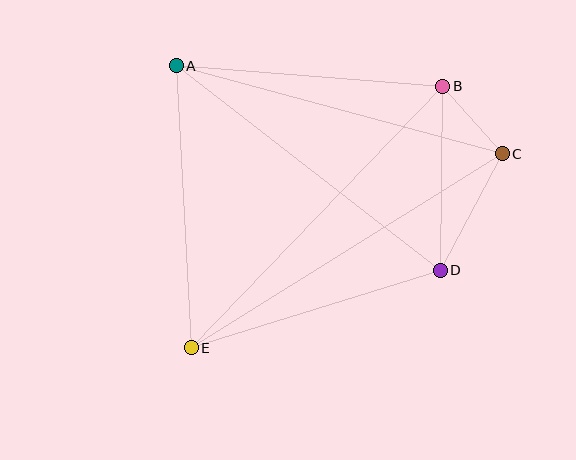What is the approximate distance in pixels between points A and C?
The distance between A and C is approximately 338 pixels.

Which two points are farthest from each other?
Points C and E are farthest from each other.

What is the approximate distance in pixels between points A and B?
The distance between A and B is approximately 268 pixels.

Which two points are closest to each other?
Points B and C are closest to each other.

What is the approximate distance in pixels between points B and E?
The distance between B and E is approximately 363 pixels.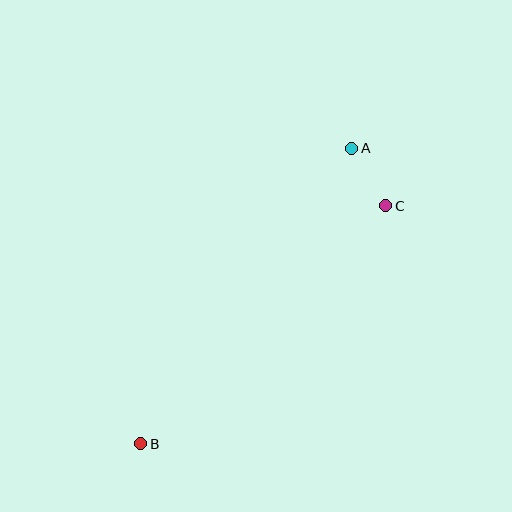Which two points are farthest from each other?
Points A and B are farthest from each other.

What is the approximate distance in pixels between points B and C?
The distance between B and C is approximately 341 pixels.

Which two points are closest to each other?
Points A and C are closest to each other.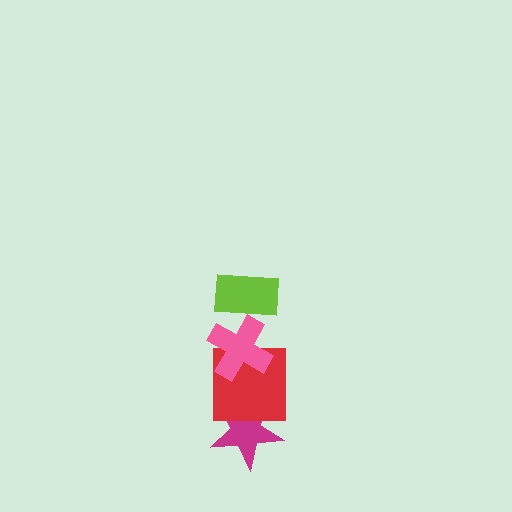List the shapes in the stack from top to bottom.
From top to bottom: the lime rectangle, the pink cross, the red square, the magenta star.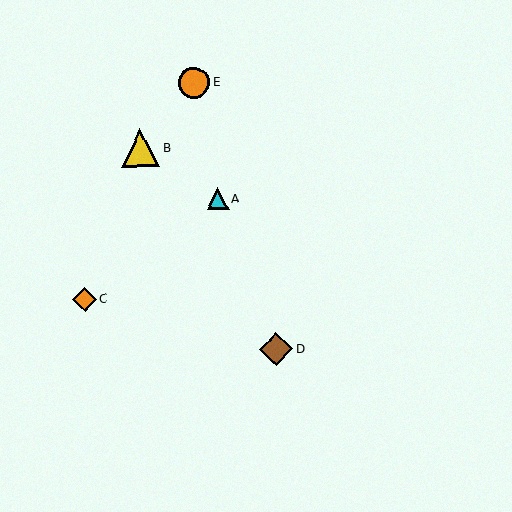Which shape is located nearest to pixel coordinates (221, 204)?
The cyan triangle (labeled A) at (217, 199) is nearest to that location.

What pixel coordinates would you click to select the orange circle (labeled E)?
Click at (194, 83) to select the orange circle E.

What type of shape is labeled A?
Shape A is a cyan triangle.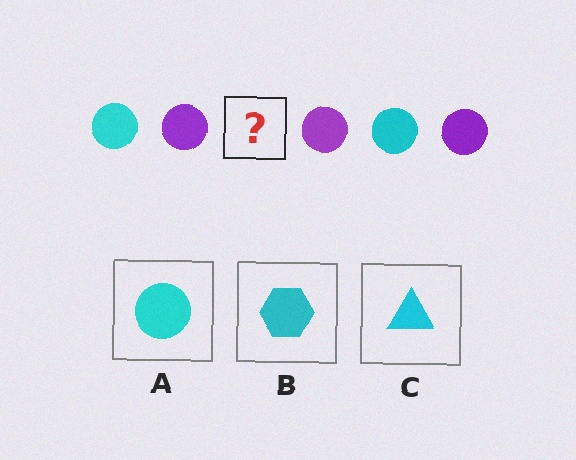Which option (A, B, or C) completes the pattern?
A.